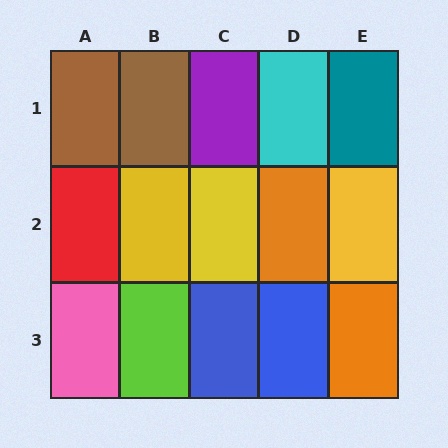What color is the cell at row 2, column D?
Orange.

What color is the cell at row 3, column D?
Blue.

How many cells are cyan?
1 cell is cyan.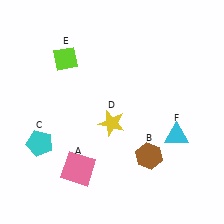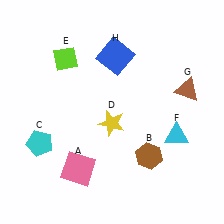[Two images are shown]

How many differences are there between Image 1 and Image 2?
There are 2 differences between the two images.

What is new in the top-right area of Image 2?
A blue square (H) was added in the top-right area of Image 2.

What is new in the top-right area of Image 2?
A brown triangle (G) was added in the top-right area of Image 2.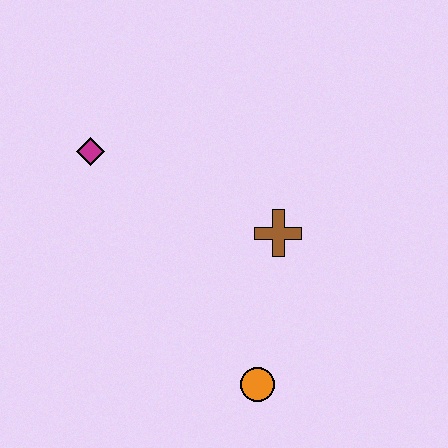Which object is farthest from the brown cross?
The magenta diamond is farthest from the brown cross.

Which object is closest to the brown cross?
The orange circle is closest to the brown cross.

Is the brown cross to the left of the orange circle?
No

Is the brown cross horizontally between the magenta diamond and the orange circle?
No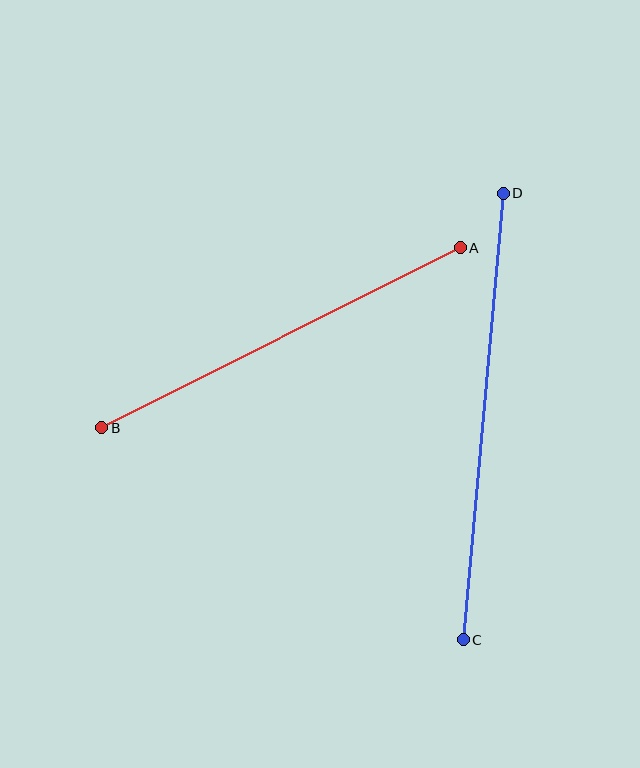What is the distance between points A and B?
The distance is approximately 401 pixels.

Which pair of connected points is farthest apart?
Points C and D are farthest apart.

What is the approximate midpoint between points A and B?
The midpoint is at approximately (281, 338) pixels.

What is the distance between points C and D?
The distance is approximately 448 pixels.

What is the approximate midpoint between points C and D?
The midpoint is at approximately (483, 417) pixels.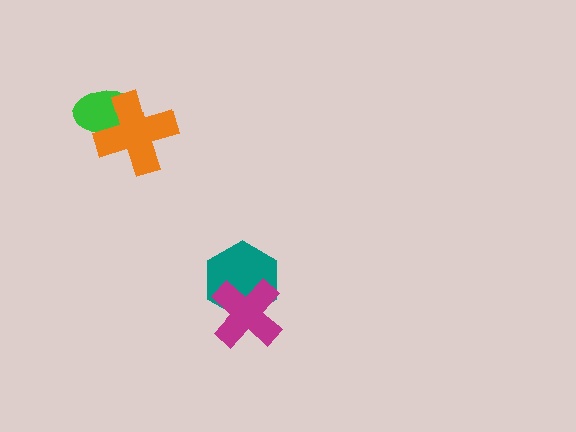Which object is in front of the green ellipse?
The orange cross is in front of the green ellipse.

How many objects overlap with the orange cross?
1 object overlaps with the orange cross.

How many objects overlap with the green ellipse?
1 object overlaps with the green ellipse.